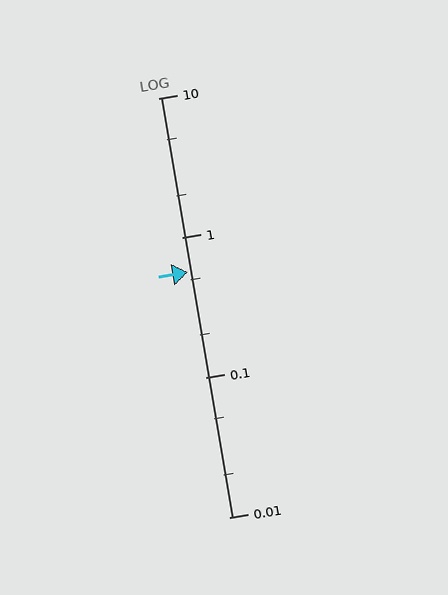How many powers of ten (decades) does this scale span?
The scale spans 3 decades, from 0.01 to 10.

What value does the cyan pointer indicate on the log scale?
The pointer indicates approximately 0.57.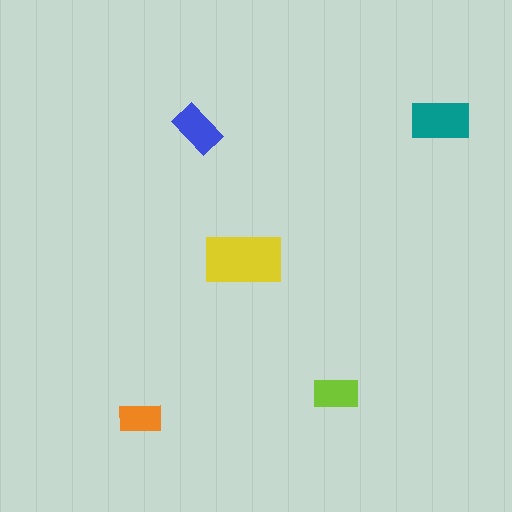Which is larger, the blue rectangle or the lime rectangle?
The blue one.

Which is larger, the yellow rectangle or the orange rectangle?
The yellow one.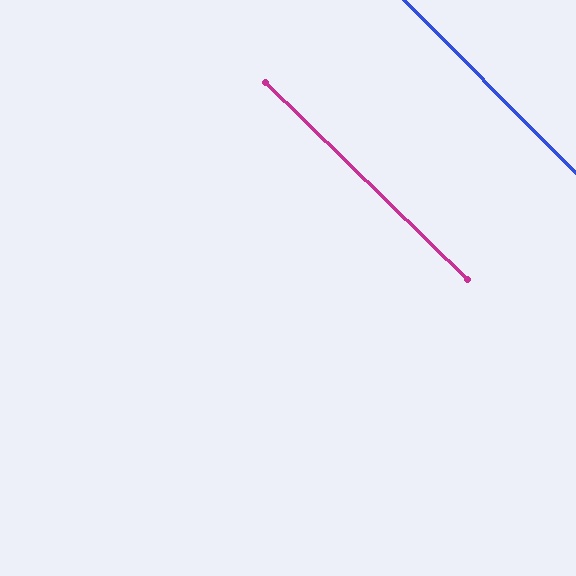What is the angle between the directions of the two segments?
Approximately 1 degree.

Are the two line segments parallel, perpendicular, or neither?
Parallel — their directions differ by only 1.1°.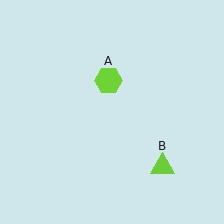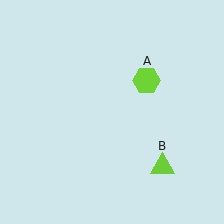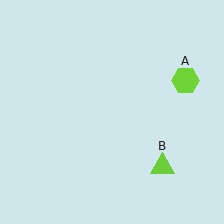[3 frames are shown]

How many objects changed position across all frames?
1 object changed position: lime hexagon (object A).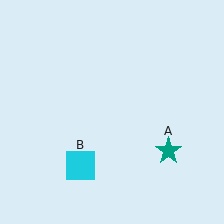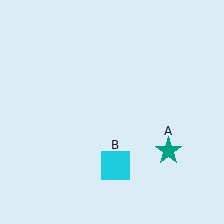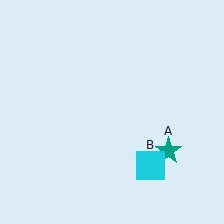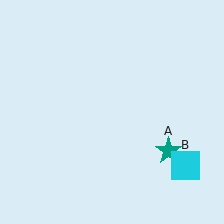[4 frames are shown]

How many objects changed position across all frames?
1 object changed position: cyan square (object B).